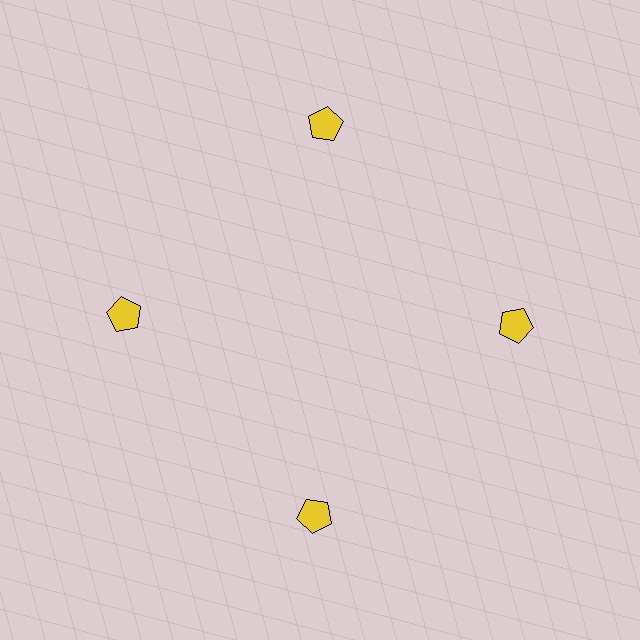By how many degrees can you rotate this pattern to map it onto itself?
The pattern maps onto itself every 90 degrees of rotation.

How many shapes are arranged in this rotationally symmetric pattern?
There are 4 shapes, arranged in 4 groups of 1.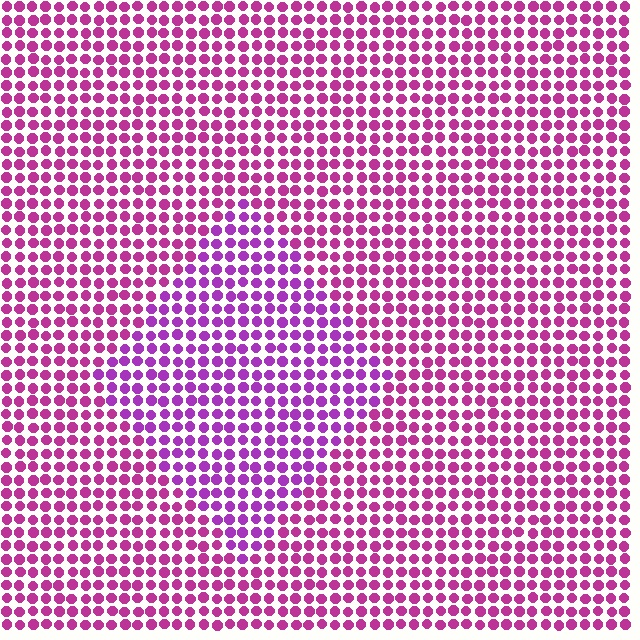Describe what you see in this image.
The image is filled with small magenta elements in a uniform arrangement. A diamond-shaped region is visible where the elements are tinted to a slightly different hue, forming a subtle color boundary.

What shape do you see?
I see a diamond.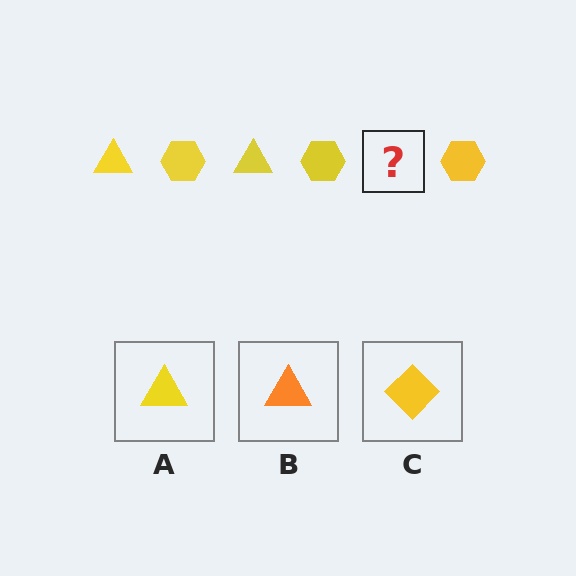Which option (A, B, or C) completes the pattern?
A.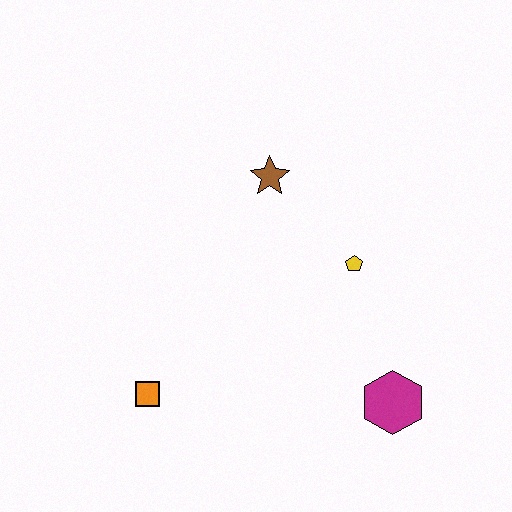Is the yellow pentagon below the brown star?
Yes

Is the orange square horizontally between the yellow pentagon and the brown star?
No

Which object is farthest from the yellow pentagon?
The orange square is farthest from the yellow pentagon.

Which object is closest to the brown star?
The yellow pentagon is closest to the brown star.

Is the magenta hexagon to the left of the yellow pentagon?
No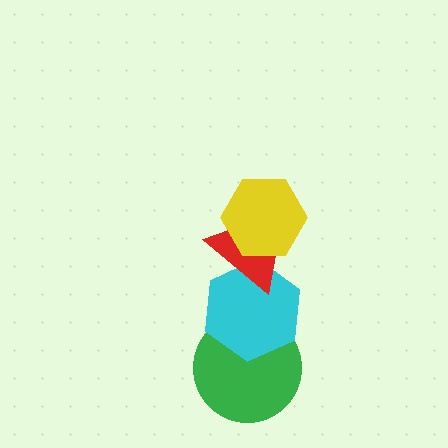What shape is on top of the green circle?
The cyan hexagon is on top of the green circle.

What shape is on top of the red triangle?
The yellow hexagon is on top of the red triangle.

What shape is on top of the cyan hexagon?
The red triangle is on top of the cyan hexagon.